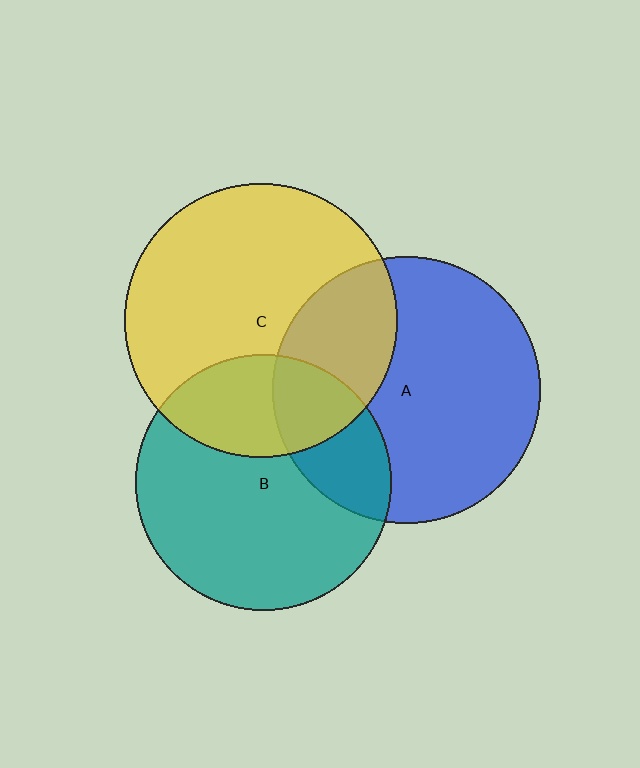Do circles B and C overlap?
Yes.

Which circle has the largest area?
Circle C (yellow).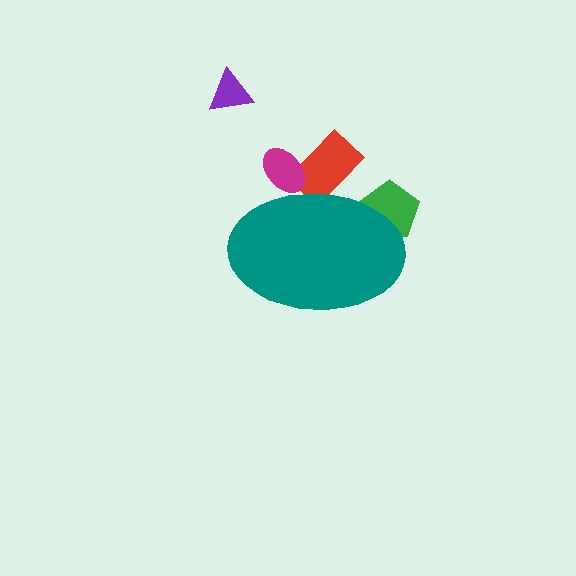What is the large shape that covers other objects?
A teal ellipse.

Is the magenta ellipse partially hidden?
Yes, the magenta ellipse is partially hidden behind the teal ellipse.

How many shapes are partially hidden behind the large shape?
3 shapes are partially hidden.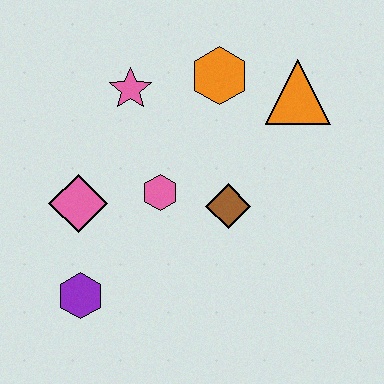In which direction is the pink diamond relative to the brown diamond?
The pink diamond is to the left of the brown diamond.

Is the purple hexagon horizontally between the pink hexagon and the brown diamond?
No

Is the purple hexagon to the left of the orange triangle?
Yes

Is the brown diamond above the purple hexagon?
Yes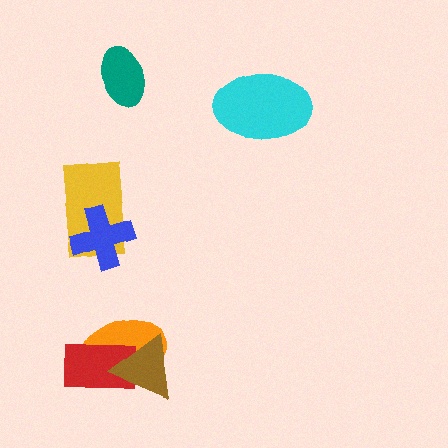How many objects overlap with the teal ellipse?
0 objects overlap with the teal ellipse.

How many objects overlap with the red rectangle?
2 objects overlap with the red rectangle.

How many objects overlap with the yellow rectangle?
1 object overlaps with the yellow rectangle.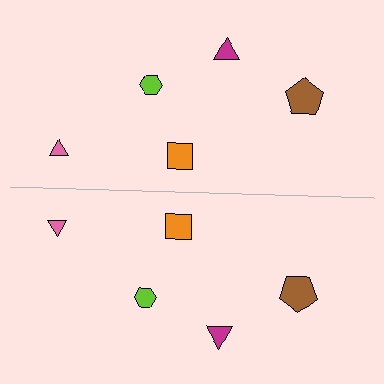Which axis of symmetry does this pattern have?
The pattern has a horizontal axis of symmetry running through the center of the image.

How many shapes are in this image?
There are 10 shapes in this image.